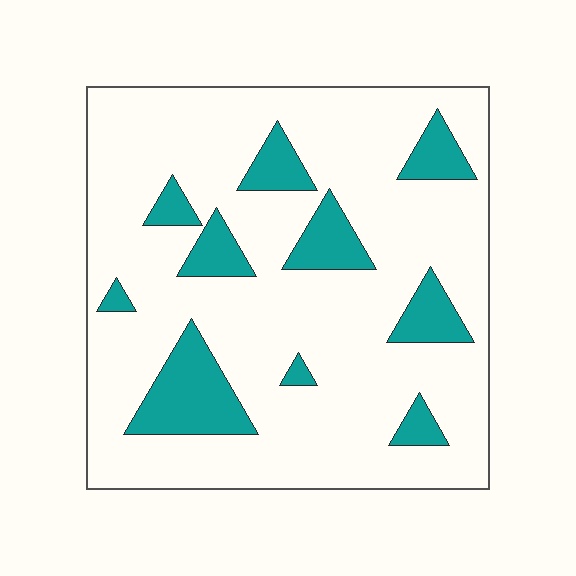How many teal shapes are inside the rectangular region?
10.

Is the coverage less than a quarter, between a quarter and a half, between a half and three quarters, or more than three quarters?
Less than a quarter.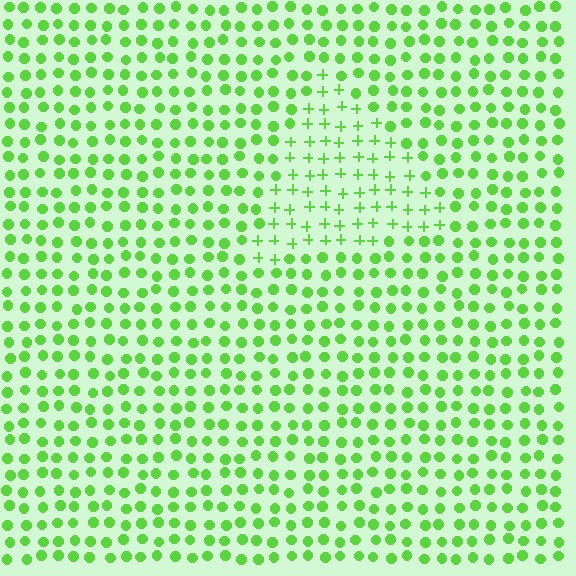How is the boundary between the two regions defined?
The boundary is defined by a change in element shape: plus signs inside vs. circles outside. All elements share the same color and spacing.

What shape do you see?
I see a triangle.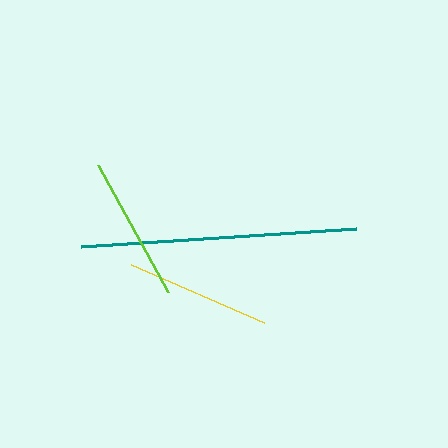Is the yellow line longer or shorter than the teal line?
The teal line is longer than the yellow line.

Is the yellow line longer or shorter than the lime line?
The lime line is longer than the yellow line.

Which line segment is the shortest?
The yellow line is the shortest at approximately 144 pixels.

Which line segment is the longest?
The teal line is the longest at approximately 276 pixels.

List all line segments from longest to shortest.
From longest to shortest: teal, lime, yellow.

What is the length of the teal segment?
The teal segment is approximately 276 pixels long.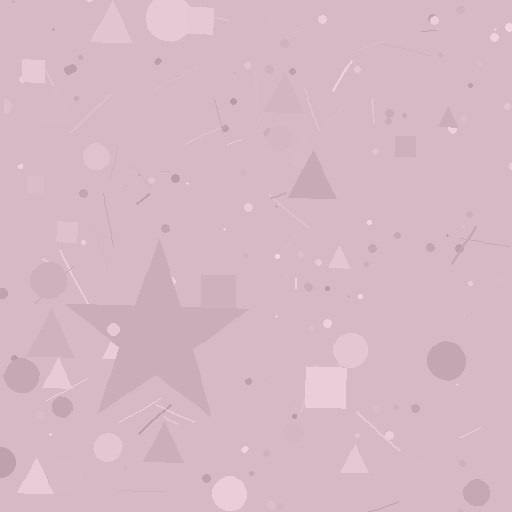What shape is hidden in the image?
A star is hidden in the image.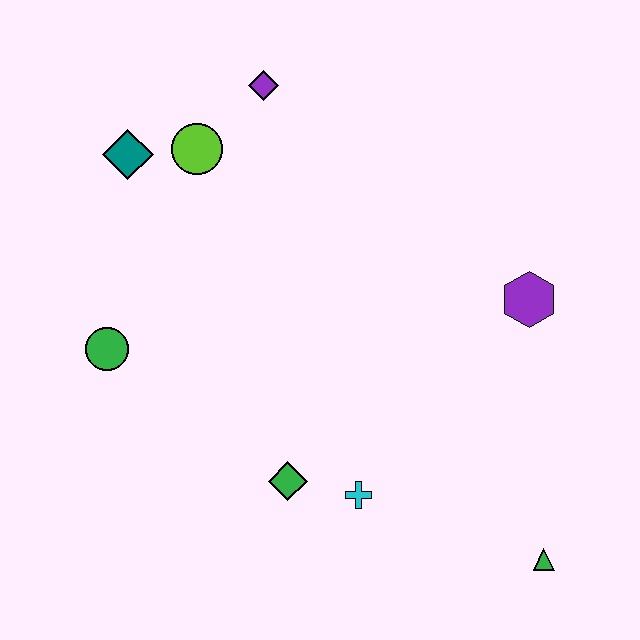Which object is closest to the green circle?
The teal diamond is closest to the green circle.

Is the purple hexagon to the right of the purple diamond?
Yes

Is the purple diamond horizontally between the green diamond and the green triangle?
No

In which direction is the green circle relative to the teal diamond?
The green circle is below the teal diamond.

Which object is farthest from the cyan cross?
The purple diamond is farthest from the cyan cross.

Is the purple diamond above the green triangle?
Yes